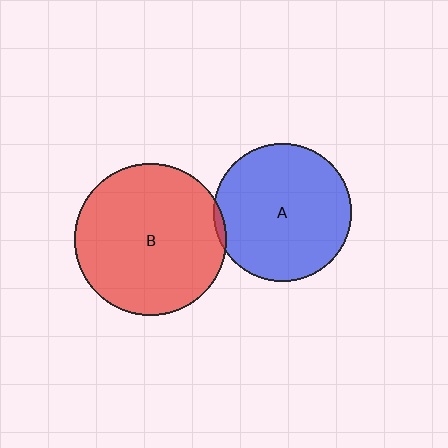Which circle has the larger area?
Circle B (red).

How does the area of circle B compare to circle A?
Approximately 1.2 times.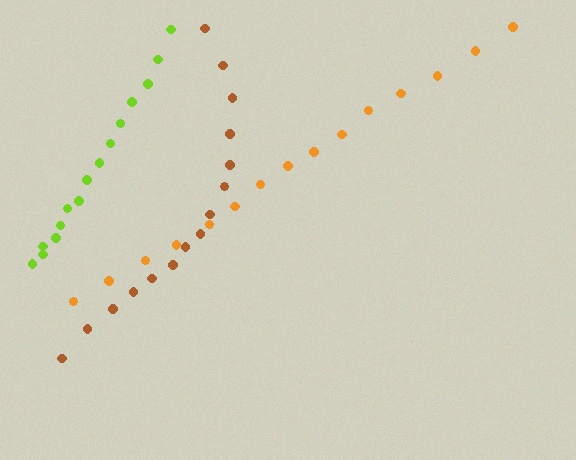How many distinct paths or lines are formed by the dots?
There are 3 distinct paths.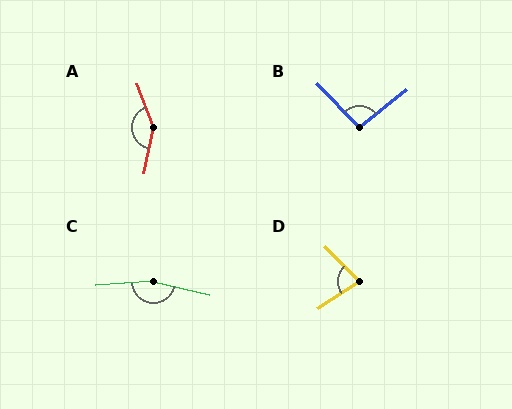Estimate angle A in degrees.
Approximately 147 degrees.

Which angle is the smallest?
D, at approximately 80 degrees.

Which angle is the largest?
C, at approximately 164 degrees.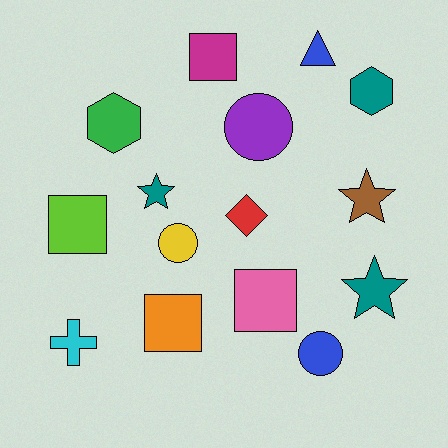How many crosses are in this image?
There is 1 cross.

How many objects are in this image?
There are 15 objects.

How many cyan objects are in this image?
There is 1 cyan object.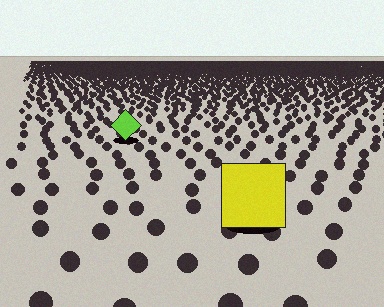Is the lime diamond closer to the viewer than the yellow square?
No. The yellow square is closer — you can tell from the texture gradient: the ground texture is coarser near it.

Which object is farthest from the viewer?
The lime diamond is farthest from the viewer. It appears smaller and the ground texture around it is denser.